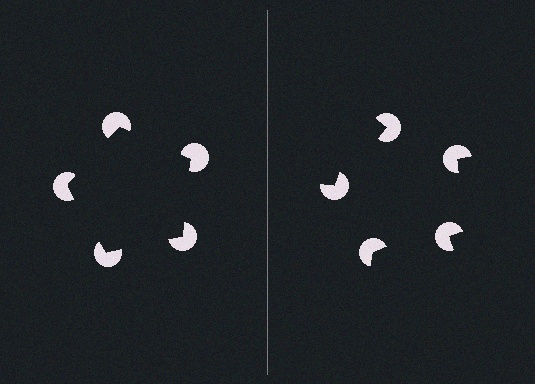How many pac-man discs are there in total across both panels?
10 — 5 on each side.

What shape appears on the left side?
An illusory pentagon.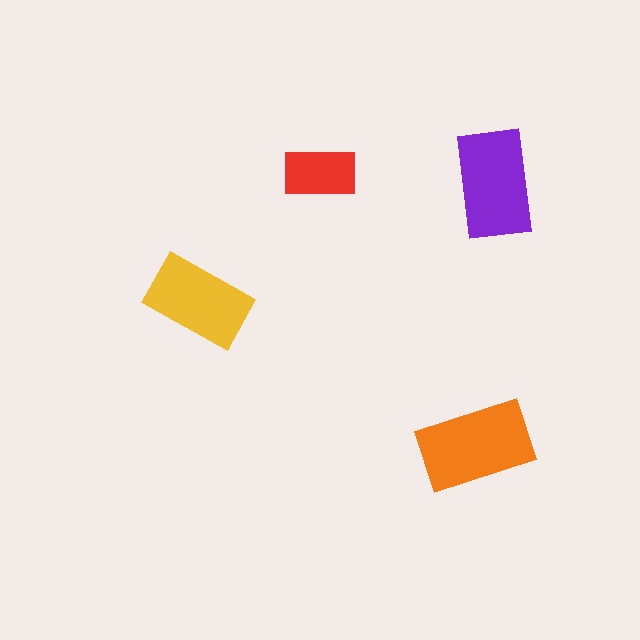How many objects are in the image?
There are 4 objects in the image.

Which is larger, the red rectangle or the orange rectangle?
The orange one.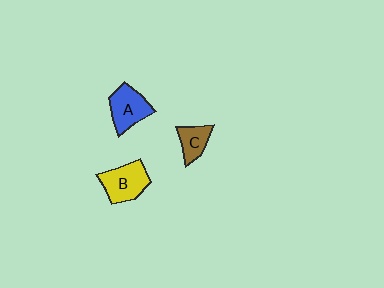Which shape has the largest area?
Shape B (yellow).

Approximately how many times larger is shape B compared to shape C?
Approximately 1.6 times.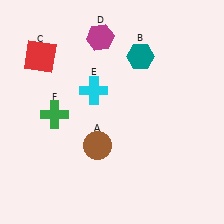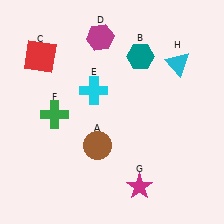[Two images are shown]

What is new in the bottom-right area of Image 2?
A magenta star (G) was added in the bottom-right area of Image 2.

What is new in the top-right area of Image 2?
A cyan triangle (H) was added in the top-right area of Image 2.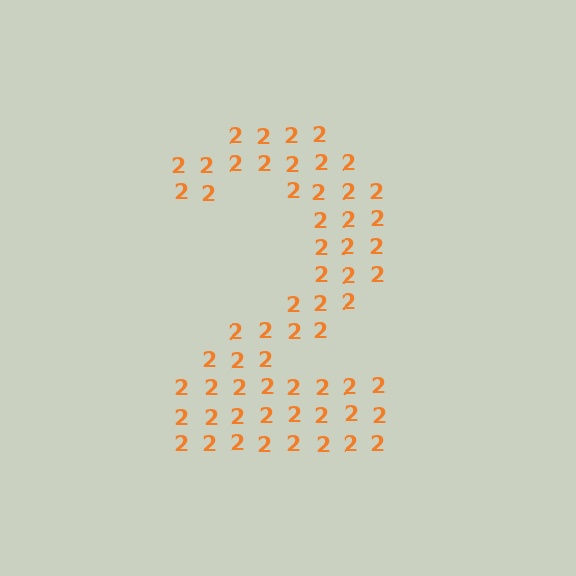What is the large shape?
The large shape is the digit 2.